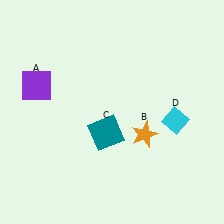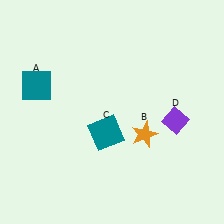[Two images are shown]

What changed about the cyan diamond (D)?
In Image 1, D is cyan. In Image 2, it changed to purple.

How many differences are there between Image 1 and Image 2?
There are 2 differences between the two images.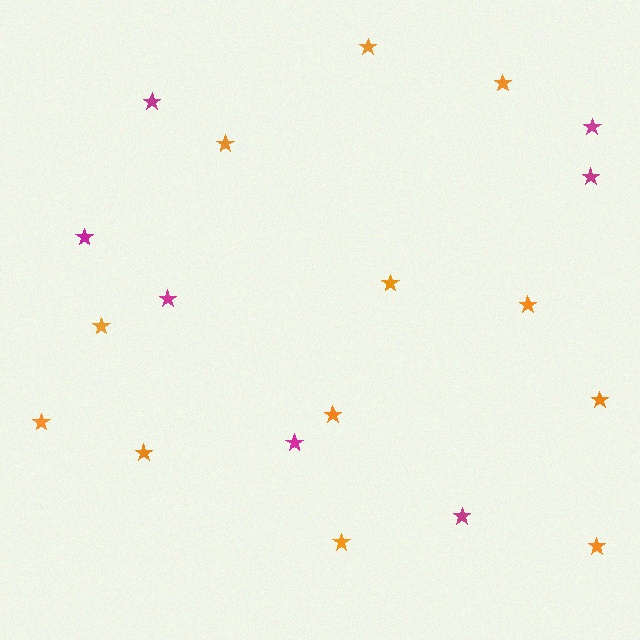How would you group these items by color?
There are 2 groups: one group of magenta stars (7) and one group of orange stars (12).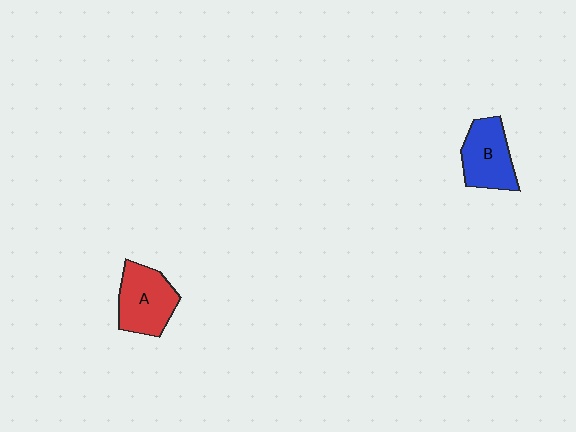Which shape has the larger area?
Shape A (red).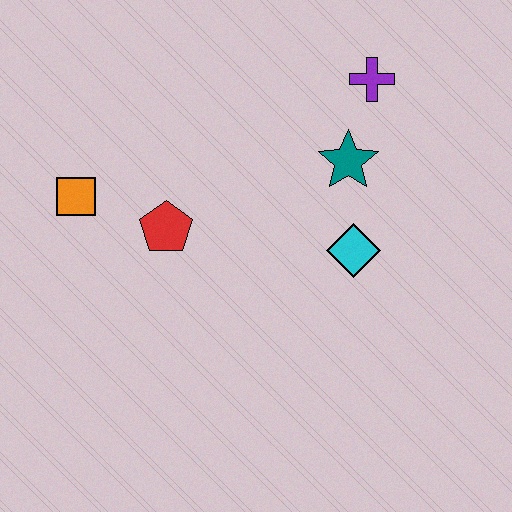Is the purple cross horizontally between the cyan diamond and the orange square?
No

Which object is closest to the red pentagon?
The orange square is closest to the red pentagon.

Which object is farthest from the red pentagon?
The purple cross is farthest from the red pentagon.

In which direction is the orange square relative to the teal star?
The orange square is to the left of the teal star.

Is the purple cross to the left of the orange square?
No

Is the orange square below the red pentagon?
No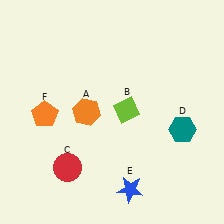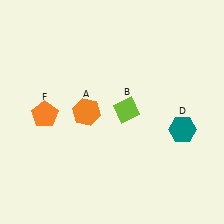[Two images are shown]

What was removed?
The red circle (C), the blue star (E) were removed in Image 2.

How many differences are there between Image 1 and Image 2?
There are 2 differences between the two images.